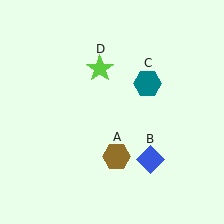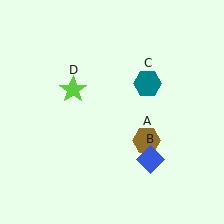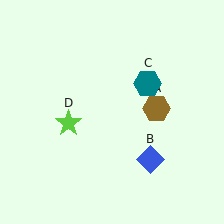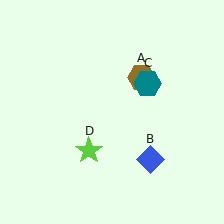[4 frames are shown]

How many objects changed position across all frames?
2 objects changed position: brown hexagon (object A), lime star (object D).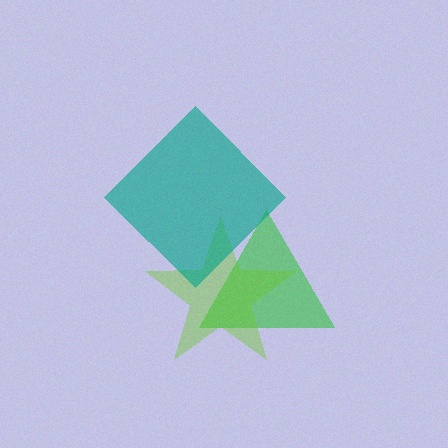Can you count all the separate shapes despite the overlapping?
Yes, there are 3 separate shapes.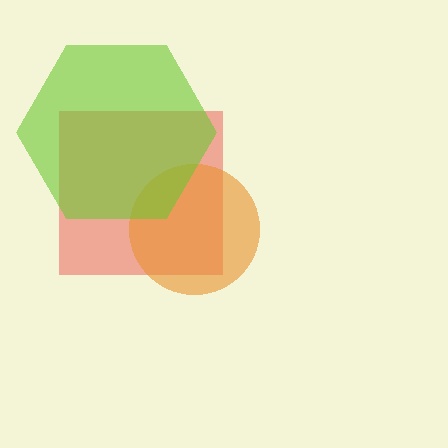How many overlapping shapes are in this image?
There are 3 overlapping shapes in the image.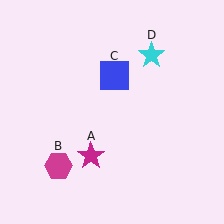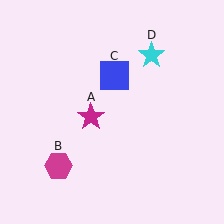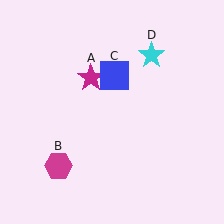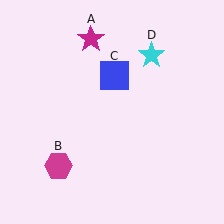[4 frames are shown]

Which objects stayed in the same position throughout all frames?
Magenta hexagon (object B) and blue square (object C) and cyan star (object D) remained stationary.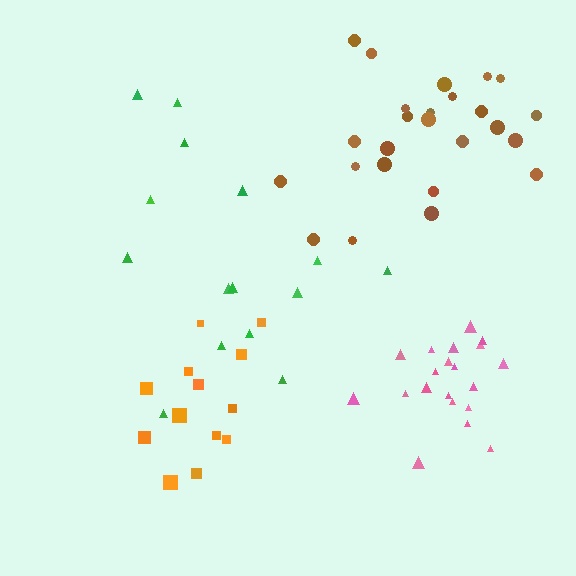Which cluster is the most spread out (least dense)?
Green.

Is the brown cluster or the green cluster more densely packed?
Brown.